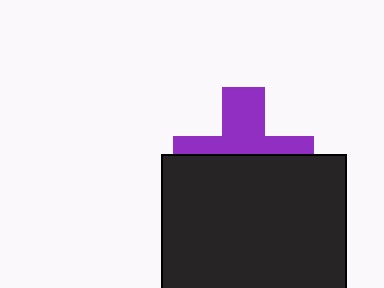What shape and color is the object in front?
The object in front is a black rectangle.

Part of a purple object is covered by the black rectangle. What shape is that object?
It is a cross.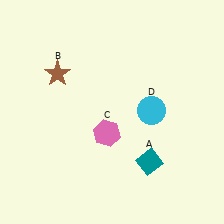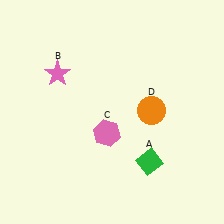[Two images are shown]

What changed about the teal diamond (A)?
In Image 1, A is teal. In Image 2, it changed to green.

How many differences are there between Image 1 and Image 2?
There are 3 differences between the two images.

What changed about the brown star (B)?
In Image 1, B is brown. In Image 2, it changed to pink.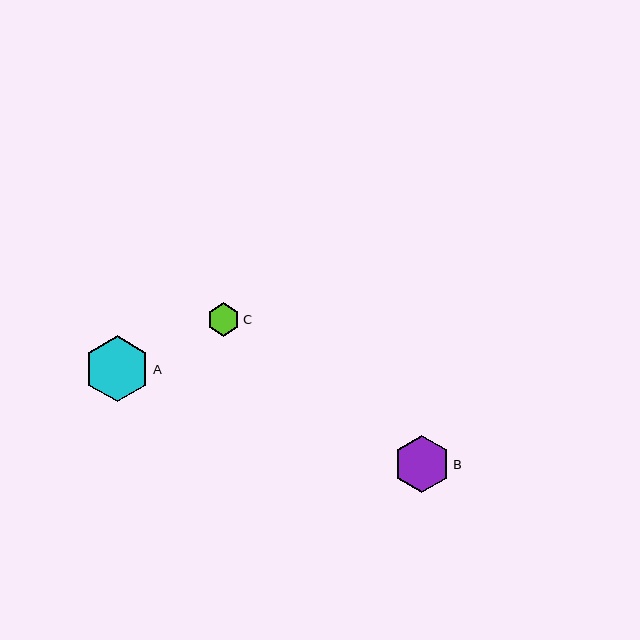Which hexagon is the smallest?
Hexagon C is the smallest with a size of approximately 33 pixels.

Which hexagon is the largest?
Hexagon A is the largest with a size of approximately 66 pixels.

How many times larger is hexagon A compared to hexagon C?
Hexagon A is approximately 2.0 times the size of hexagon C.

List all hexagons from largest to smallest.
From largest to smallest: A, B, C.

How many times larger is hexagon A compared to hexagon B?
Hexagon A is approximately 1.2 times the size of hexagon B.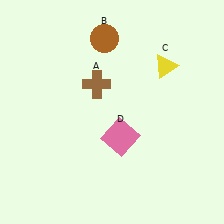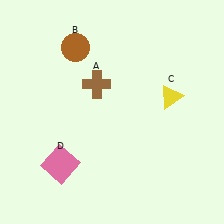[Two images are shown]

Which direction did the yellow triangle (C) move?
The yellow triangle (C) moved down.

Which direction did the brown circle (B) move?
The brown circle (B) moved left.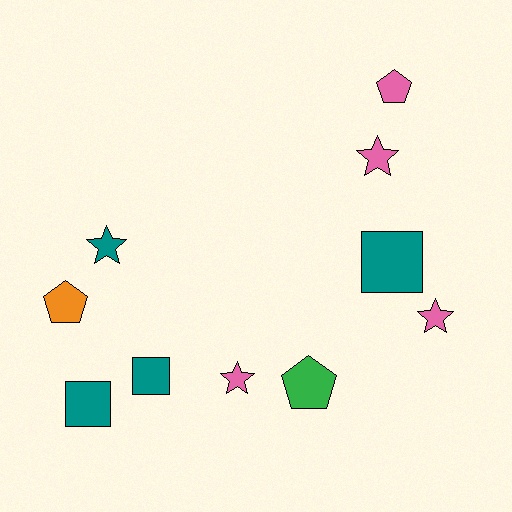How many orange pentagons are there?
There is 1 orange pentagon.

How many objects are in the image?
There are 10 objects.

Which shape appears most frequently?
Star, with 4 objects.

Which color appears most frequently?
Pink, with 4 objects.